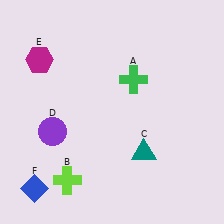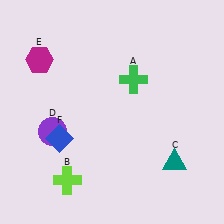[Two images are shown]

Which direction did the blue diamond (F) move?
The blue diamond (F) moved up.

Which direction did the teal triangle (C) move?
The teal triangle (C) moved right.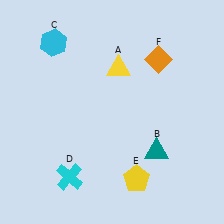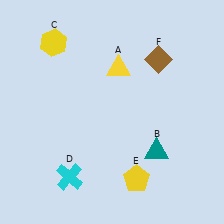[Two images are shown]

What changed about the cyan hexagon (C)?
In Image 1, C is cyan. In Image 2, it changed to yellow.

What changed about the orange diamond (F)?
In Image 1, F is orange. In Image 2, it changed to brown.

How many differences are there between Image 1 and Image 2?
There are 2 differences between the two images.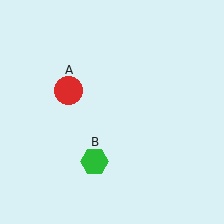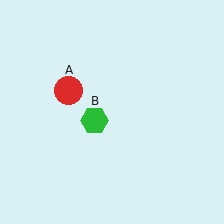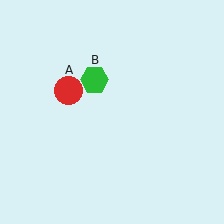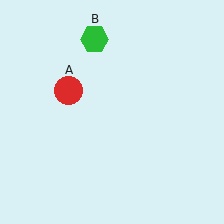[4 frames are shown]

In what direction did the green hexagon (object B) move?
The green hexagon (object B) moved up.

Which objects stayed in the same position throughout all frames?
Red circle (object A) remained stationary.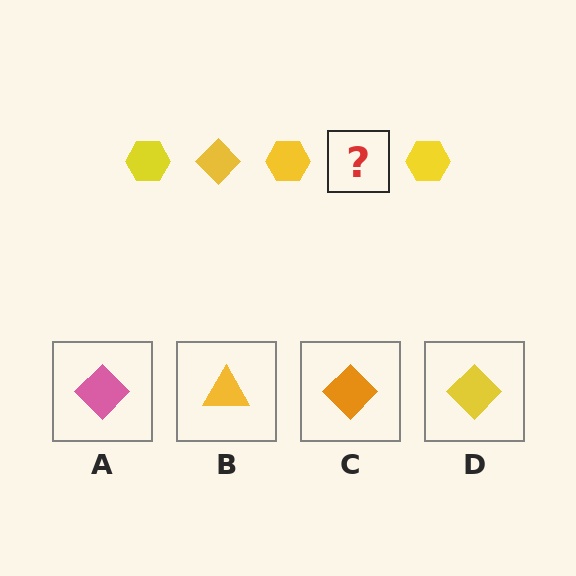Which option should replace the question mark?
Option D.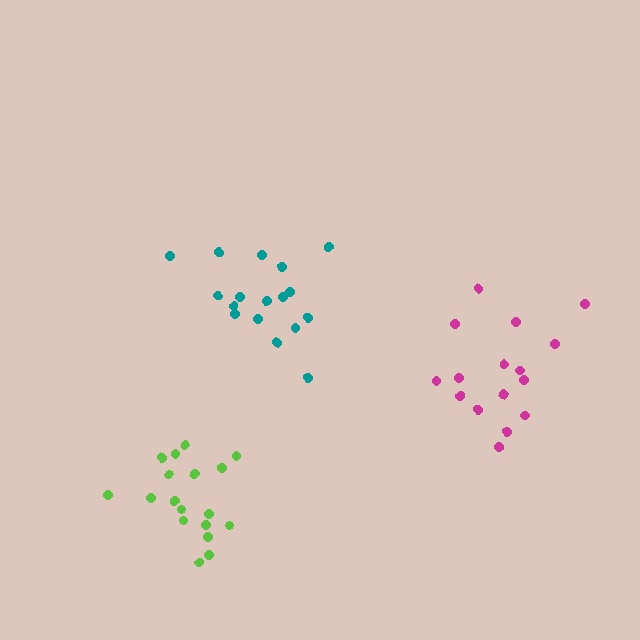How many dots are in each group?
Group 1: 18 dots, Group 2: 17 dots, Group 3: 16 dots (51 total).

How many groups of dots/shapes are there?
There are 3 groups.